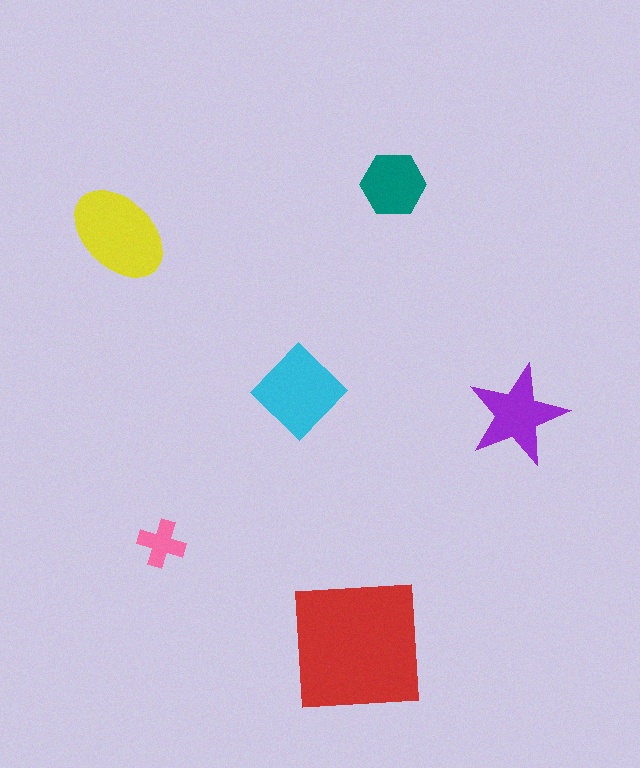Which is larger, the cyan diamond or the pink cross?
The cyan diamond.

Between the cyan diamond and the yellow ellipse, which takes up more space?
The yellow ellipse.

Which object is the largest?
The red square.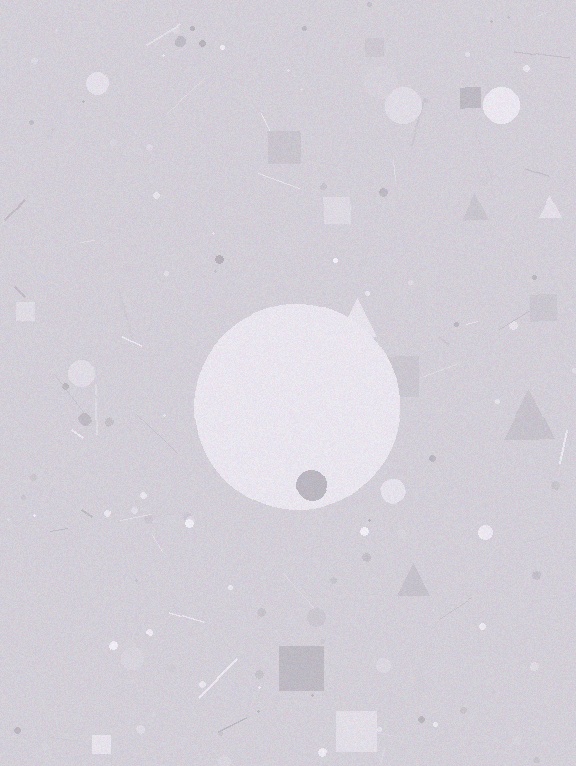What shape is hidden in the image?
A circle is hidden in the image.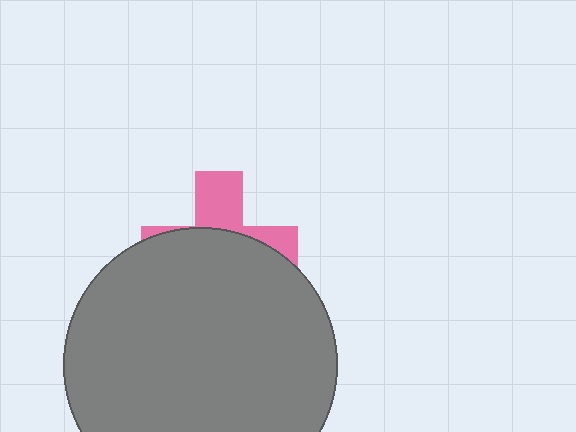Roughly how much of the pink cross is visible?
A small part of it is visible (roughly 34%).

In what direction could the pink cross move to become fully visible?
The pink cross could move up. That would shift it out from behind the gray circle entirely.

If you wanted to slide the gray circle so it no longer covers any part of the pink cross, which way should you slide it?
Slide it down — that is the most direct way to separate the two shapes.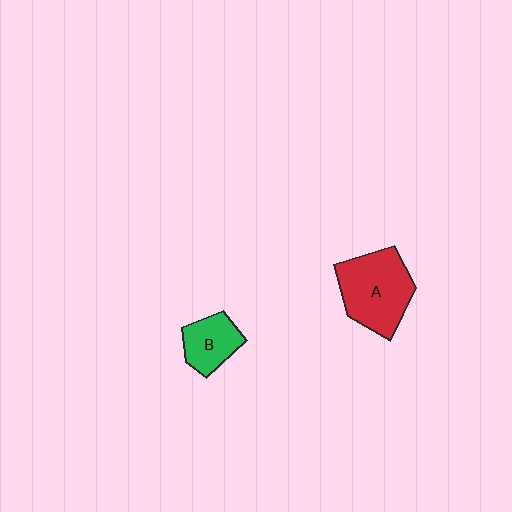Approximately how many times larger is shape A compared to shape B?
Approximately 1.9 times.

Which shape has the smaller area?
Shape B (green).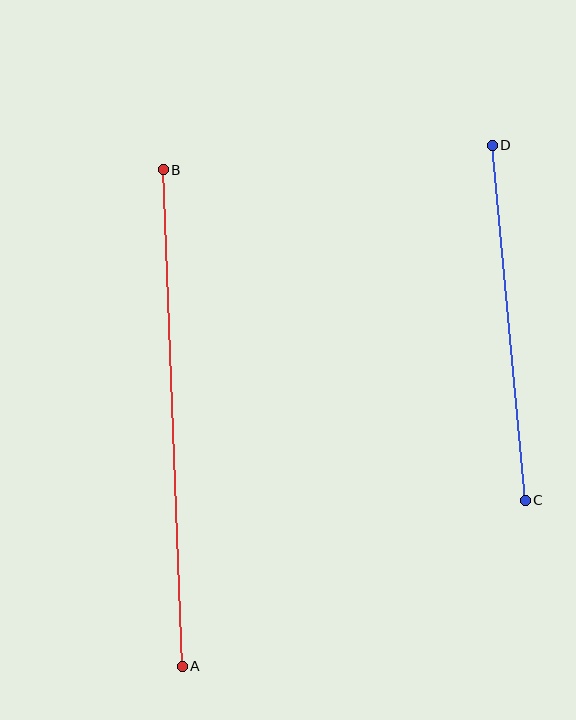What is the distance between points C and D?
The distance is approximately 357 pixels.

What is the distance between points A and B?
The distance is approximately 497 pixels.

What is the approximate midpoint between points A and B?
The midpoint is at approximately (173, 418) pixels.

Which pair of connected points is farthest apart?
Points A and B are farthest apart.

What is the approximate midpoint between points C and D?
The midpoint is at approximately (509, 323) pixels.